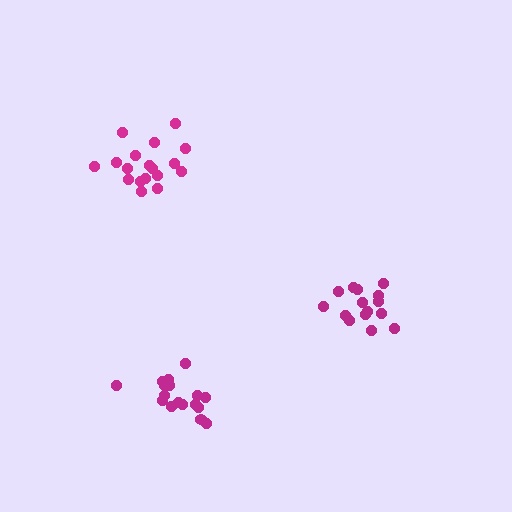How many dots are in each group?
Group 1: 17 dots, Group 2: 15 dots, Group 3: 18 dots (50 total).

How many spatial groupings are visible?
There are 3 spatial groupings.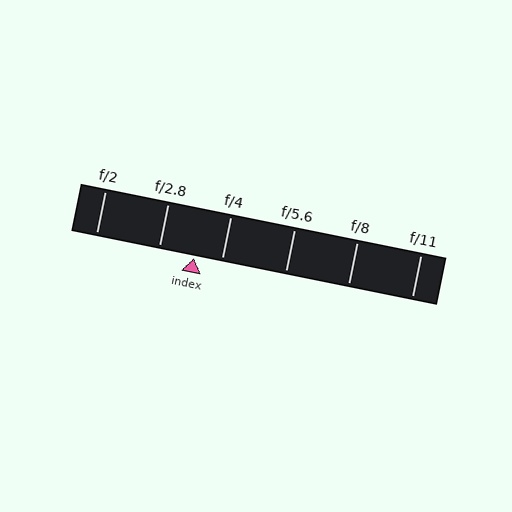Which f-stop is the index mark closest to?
The index mark is closest to f/4.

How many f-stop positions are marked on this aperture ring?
There are 6 f-stop positions marked.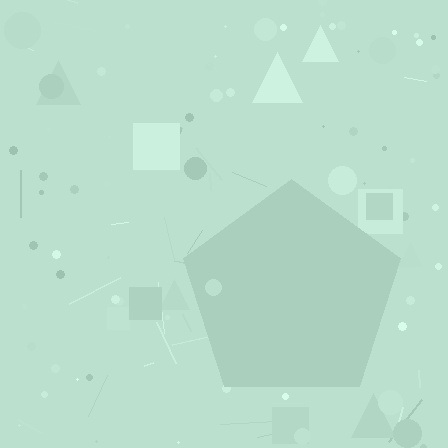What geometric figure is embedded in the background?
A pentagon is embedded in the background.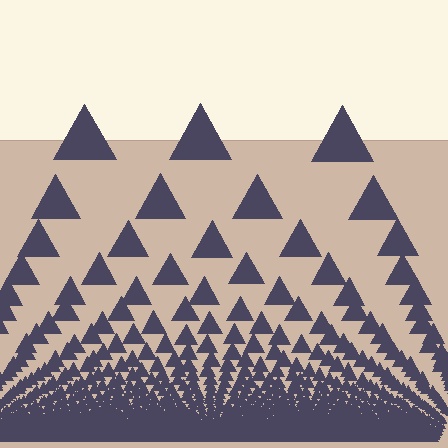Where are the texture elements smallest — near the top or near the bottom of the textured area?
Near the bottom.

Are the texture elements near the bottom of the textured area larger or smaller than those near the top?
Smaller. The gradient is inverted — elements near the bottom are smaller and denser.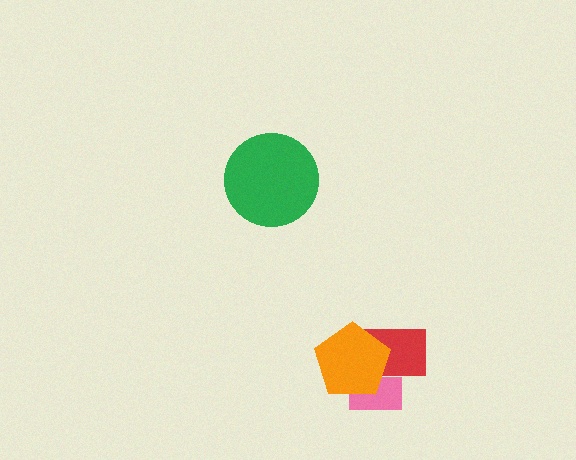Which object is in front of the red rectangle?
The orange pentagon is in front of the red rectangle.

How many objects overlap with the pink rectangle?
2 objects overlap with the pink rectangle.